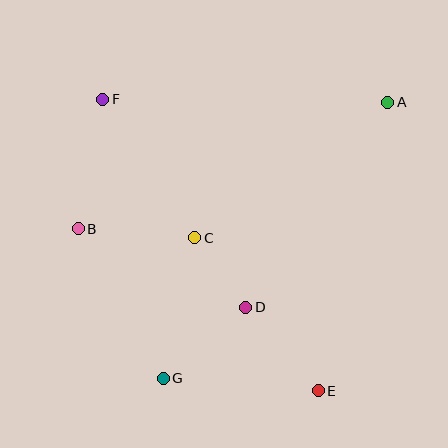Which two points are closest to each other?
Points C and D are closest to each other.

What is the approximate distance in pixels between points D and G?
The distance between D and G is approximately 108 pixels.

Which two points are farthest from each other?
Points E and F are farthest from each other.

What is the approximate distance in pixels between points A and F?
The distance between A and F is approximately 285 pixels.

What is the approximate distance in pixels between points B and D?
The distance between B and D is approximately 185 pixels.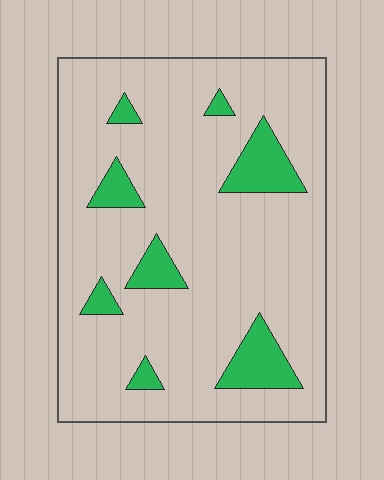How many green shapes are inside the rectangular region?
8.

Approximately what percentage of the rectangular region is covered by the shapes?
Approximately 15%.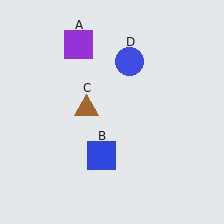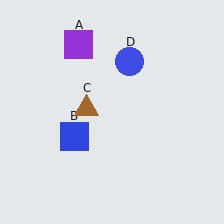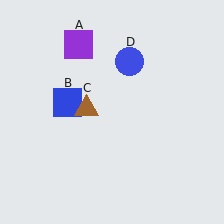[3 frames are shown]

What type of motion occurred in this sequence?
The blue square (object B) rotated clockwise around the center of the scene.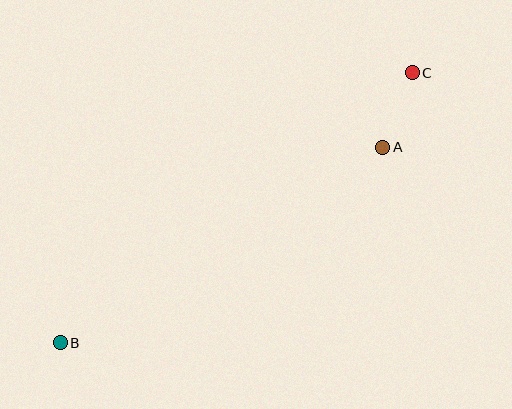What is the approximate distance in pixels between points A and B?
The distance between A and B is approximately 377 pixels.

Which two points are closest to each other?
Points A and C are closest to each other.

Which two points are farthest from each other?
Points B and C are farthest from each other.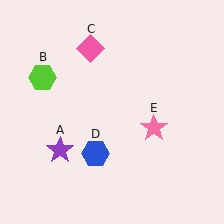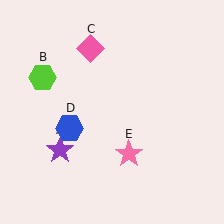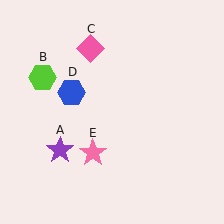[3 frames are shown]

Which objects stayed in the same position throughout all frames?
Purple star (object A) and lime hexagon (object B) and pink diamond (object C) remained stationary.